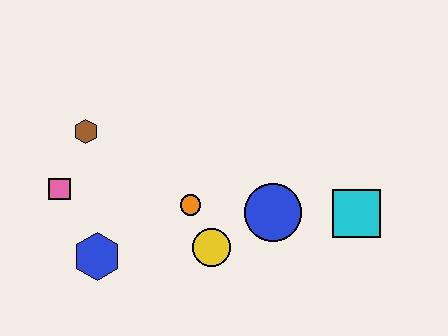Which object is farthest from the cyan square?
The pink square is farthest from the cyan square.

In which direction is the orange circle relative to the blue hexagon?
The orange circle is to the right of the blue hexagon.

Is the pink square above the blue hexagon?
Yes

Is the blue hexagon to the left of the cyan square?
Yes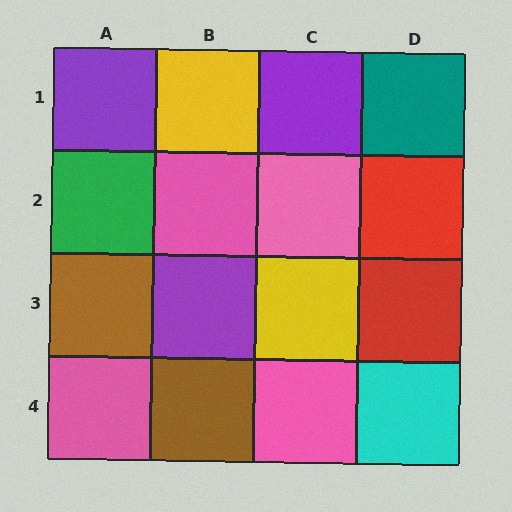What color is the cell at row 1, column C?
Purple.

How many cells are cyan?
1 cell is cyan.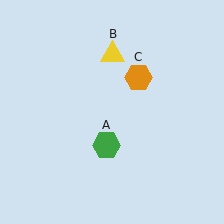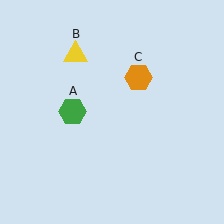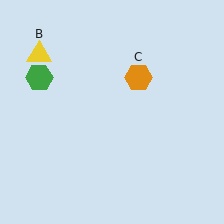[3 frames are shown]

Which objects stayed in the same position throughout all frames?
Orange hexagon (object C) remained stationary.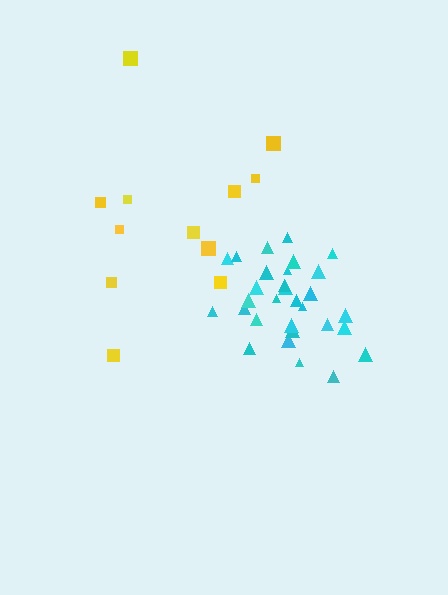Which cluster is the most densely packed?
Cyan.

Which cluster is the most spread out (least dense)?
Yellow.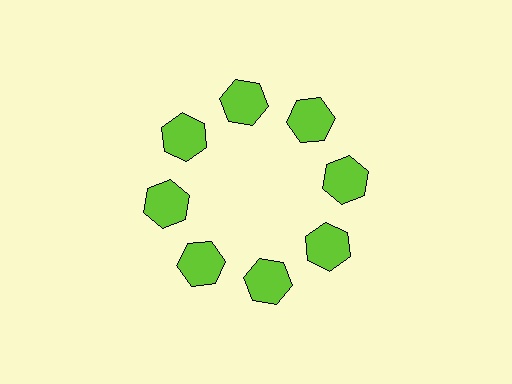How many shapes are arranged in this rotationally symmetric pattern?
There are 8 shapes, arranged in 8 groups of 1.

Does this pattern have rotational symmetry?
Yes, this pattern has 8-fold rotational symmetry. It looks the same after rotating 45 degrees around the center.